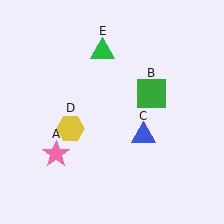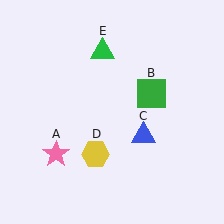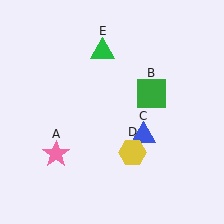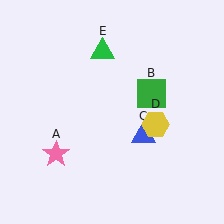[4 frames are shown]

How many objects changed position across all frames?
1 object changed position: yellow hexagon (object D).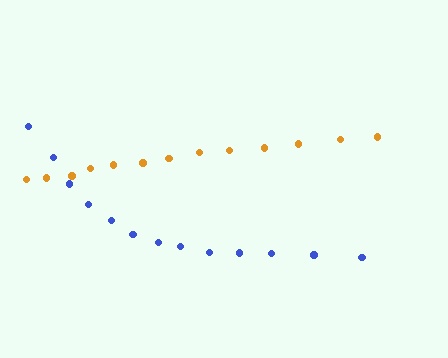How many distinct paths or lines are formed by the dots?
There are 2 distinct paths.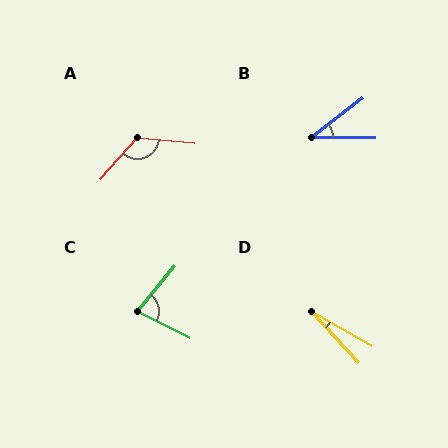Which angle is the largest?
A, at approximately 126 degrees.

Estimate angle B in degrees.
Approximately 38 degrees.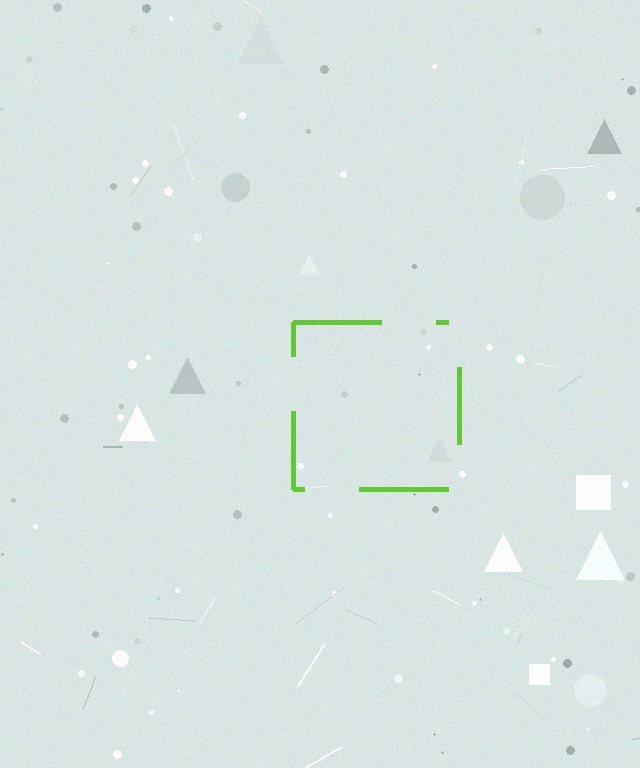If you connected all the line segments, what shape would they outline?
They would outline a square.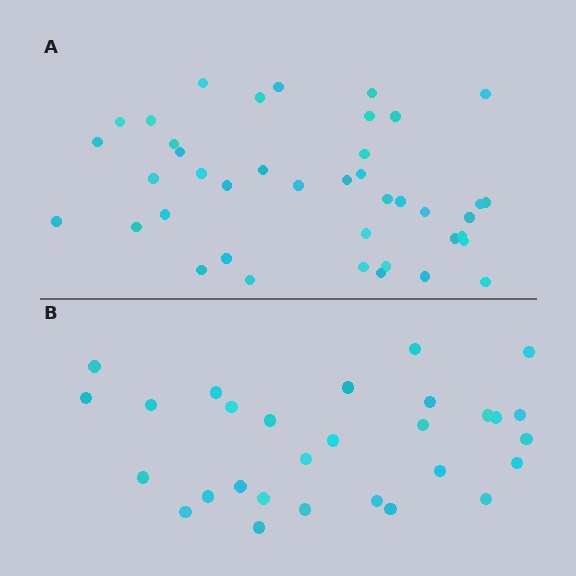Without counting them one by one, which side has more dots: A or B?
Region A (the top region) has more dots.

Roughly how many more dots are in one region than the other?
Region A has roughly 12 or so more dots than region B.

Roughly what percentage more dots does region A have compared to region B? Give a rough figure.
About 40% more.